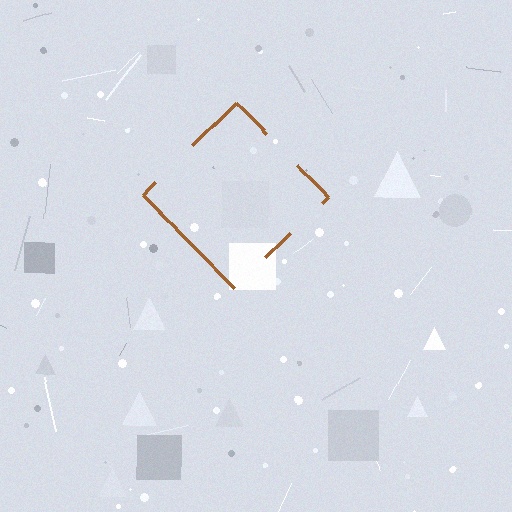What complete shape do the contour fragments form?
The contour fragments form a diamond.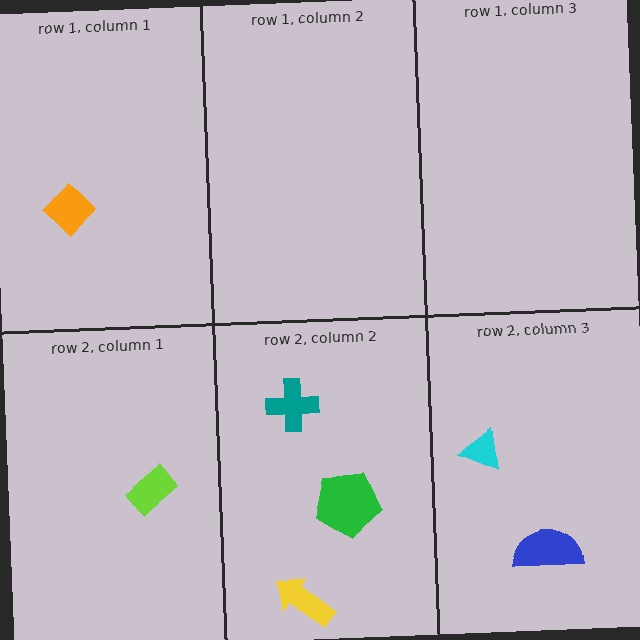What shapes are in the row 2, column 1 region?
The lime rectangle.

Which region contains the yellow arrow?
The row 2, column 2 region.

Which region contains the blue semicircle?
The row 2, column 3 region.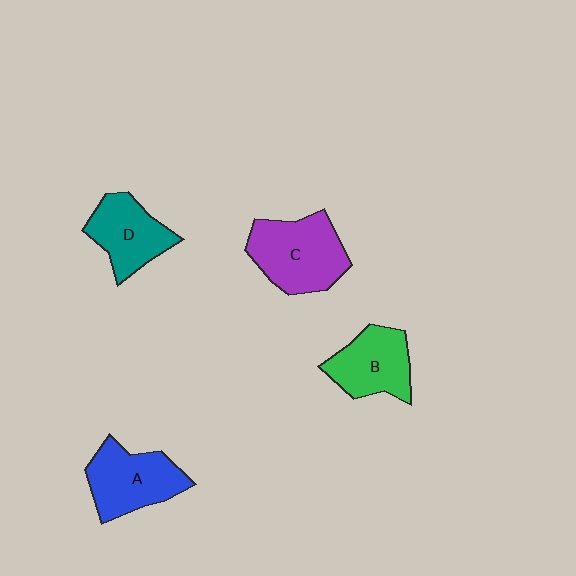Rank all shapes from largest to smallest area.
From largest to smallest: C (purple), A (blue), B (green), D (teal).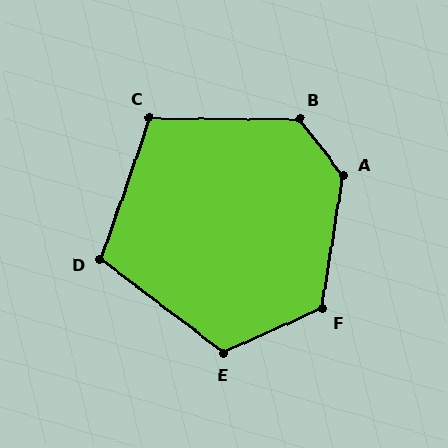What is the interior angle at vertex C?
Approximately 109 degrees (obtuse).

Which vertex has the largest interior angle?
A, at approximately 132 degrees.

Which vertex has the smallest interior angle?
D, at approximately 108 degrees.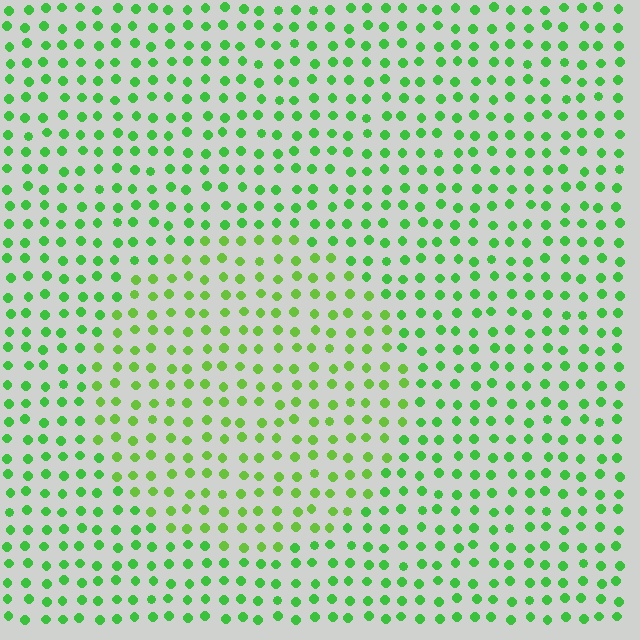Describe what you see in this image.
The image is filled with small green elements in a uniform arrangement. A circle-shaped region is visible where the elements are tinted to a slightly different hue, forming a subtle color boundary.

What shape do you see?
I see a circle.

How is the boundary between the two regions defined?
The boundary is defined purely by a slight shift in hue (about 21 degrees). Spacing, size, and orientation are identical on both sides.